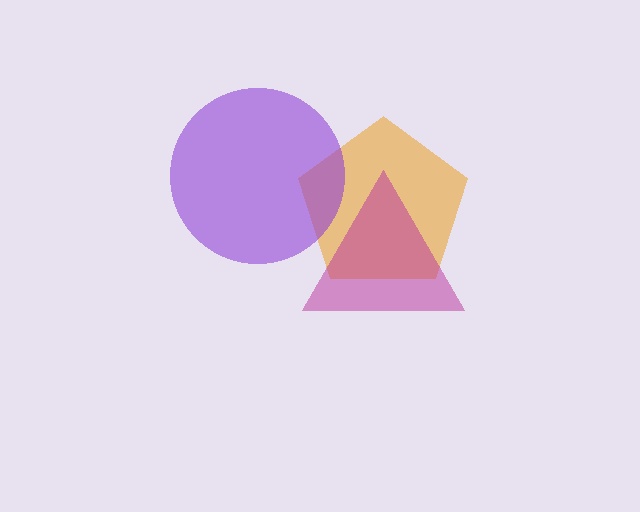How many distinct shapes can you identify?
There are 3 distinct shapes: an orange pentagon, a magenta triangle, a purple circle.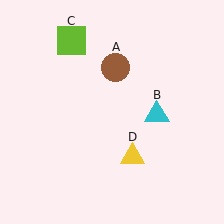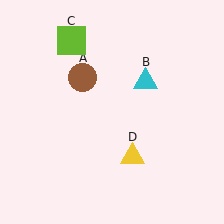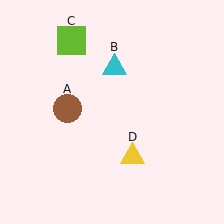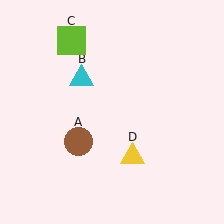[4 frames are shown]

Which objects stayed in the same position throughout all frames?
Lime square (object C) and yellow triangle (object D) remained stationary.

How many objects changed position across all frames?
2 objects changed position: brown circle (object A), cyan triangle (object B).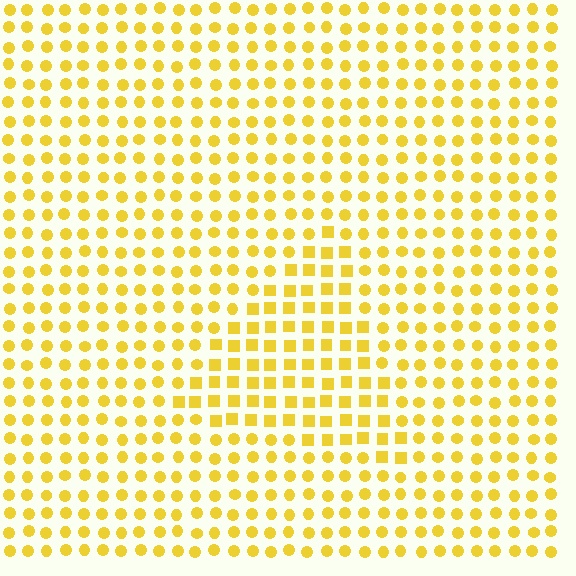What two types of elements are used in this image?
The image uses squares inside the triangle region and circles outside it.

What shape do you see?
I see a triangle.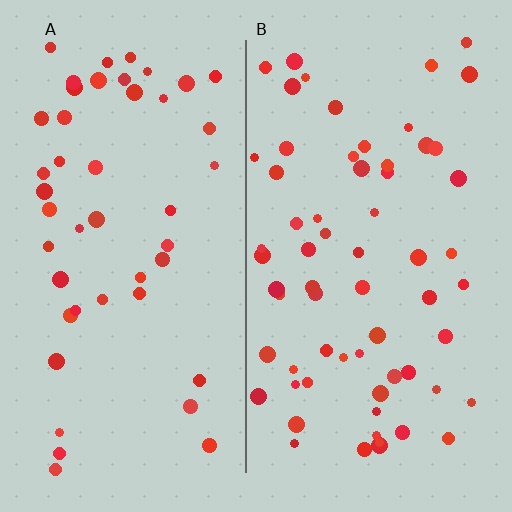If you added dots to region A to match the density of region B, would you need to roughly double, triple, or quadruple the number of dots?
Approximately double.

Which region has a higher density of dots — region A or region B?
B (the right).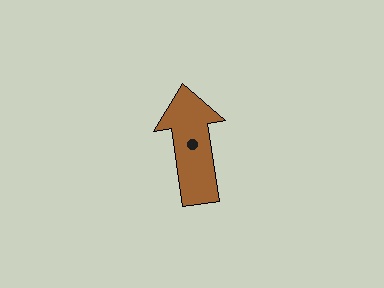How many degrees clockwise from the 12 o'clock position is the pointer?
Approximately 351 degrees.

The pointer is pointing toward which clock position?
Roughly 12 o'clock.